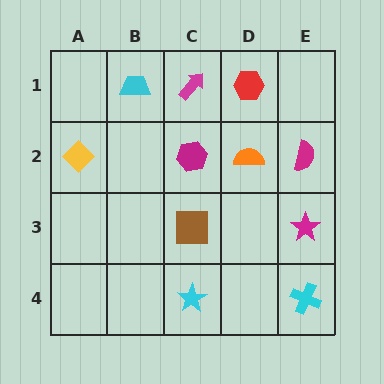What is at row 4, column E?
A cyan cross.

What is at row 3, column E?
A magenta star.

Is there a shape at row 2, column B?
No, that cell is empty.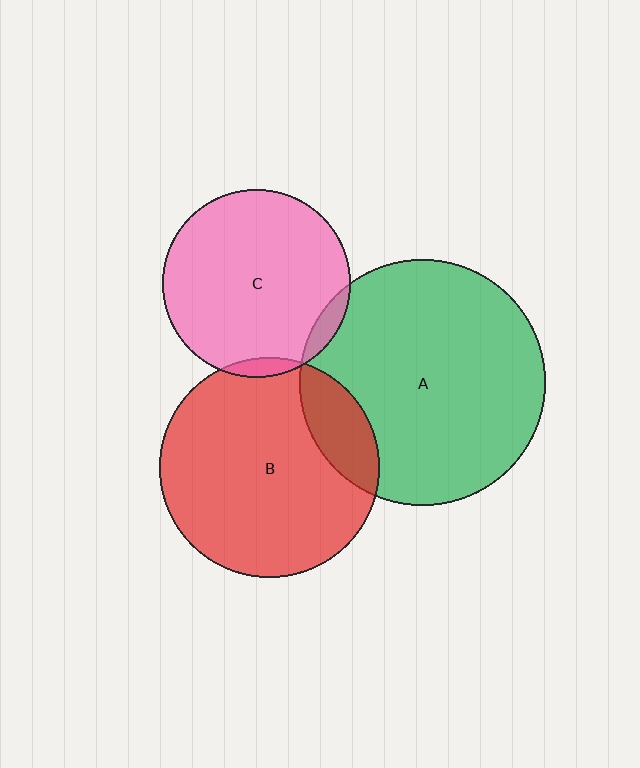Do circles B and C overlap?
Yes.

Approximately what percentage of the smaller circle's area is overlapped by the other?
Approximately 5%.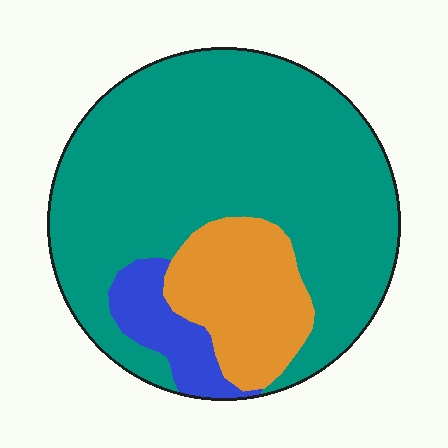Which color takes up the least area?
Blue, at roughly 10%.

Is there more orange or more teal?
Teal.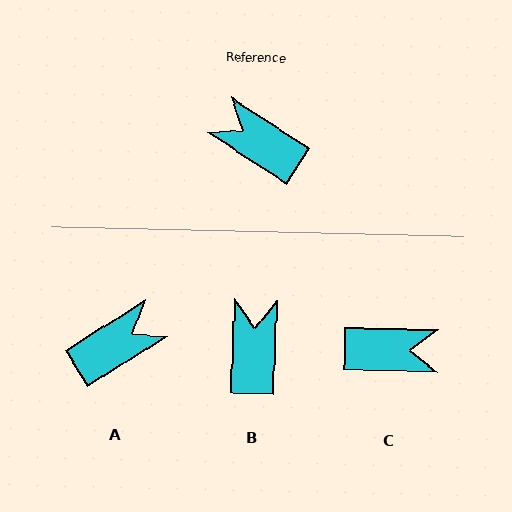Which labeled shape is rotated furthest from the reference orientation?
C, about 148 degrees away.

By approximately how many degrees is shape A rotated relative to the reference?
Approximately 115 degrees clockwise.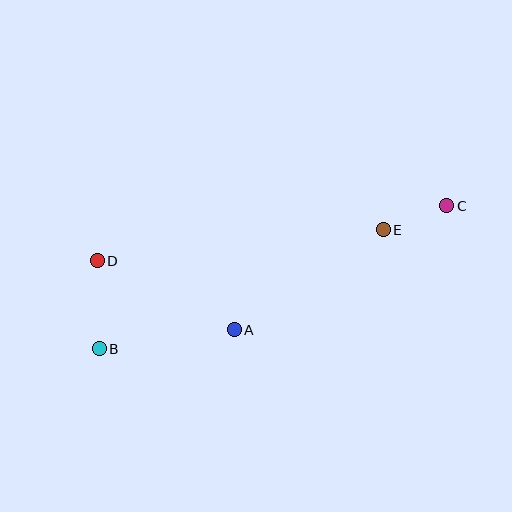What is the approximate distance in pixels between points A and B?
The distance between A and B is approximately 136 pixels.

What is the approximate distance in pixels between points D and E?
The distance between D and E is approximately 287 pixels.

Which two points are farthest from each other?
Points B and C are farthest from each other.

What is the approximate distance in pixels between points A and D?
The distance between A and D is approximately 153 pixels.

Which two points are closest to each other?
Points C and E are closest to each other.